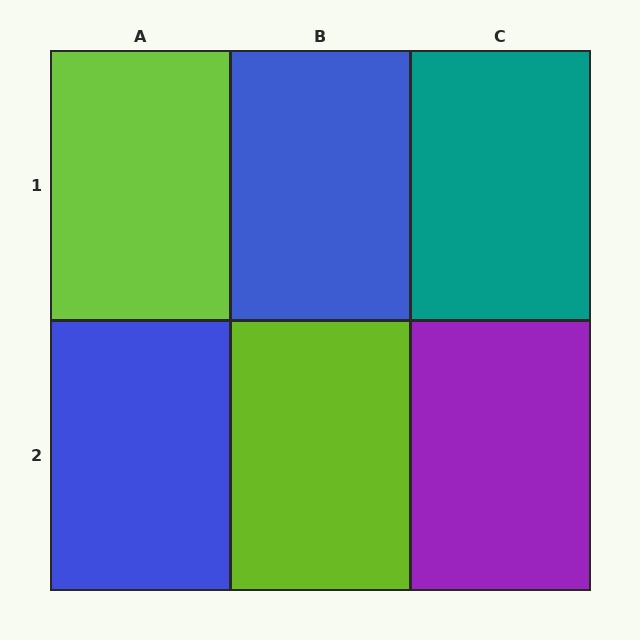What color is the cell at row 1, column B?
Blue.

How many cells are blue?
2 cells are blue.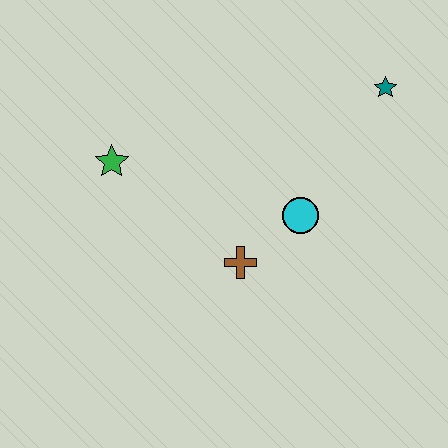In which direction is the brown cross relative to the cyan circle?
The brown cross is to the left of the cyan circle.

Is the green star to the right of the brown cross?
No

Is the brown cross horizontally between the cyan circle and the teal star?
No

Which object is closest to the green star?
The brown cross is closest to the green star.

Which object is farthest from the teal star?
The green star is farthest from the teal star.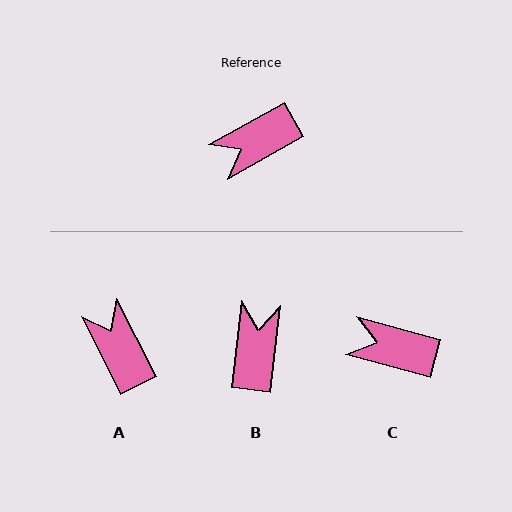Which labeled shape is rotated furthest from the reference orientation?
B, about 126 degrees away.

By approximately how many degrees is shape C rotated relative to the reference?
Approximately 44 degrees clockwise.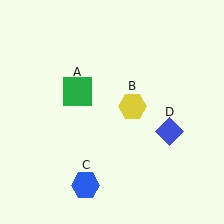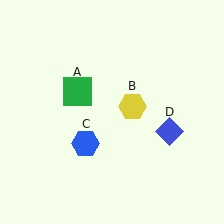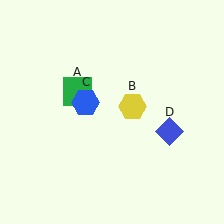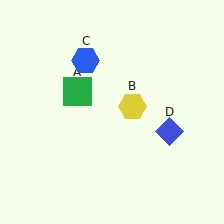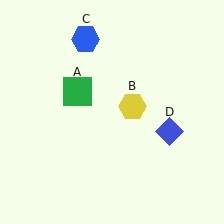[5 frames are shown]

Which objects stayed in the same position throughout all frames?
Green square (object A) and yellow hexagon (object B) and blue diamond (object D) remained stationary.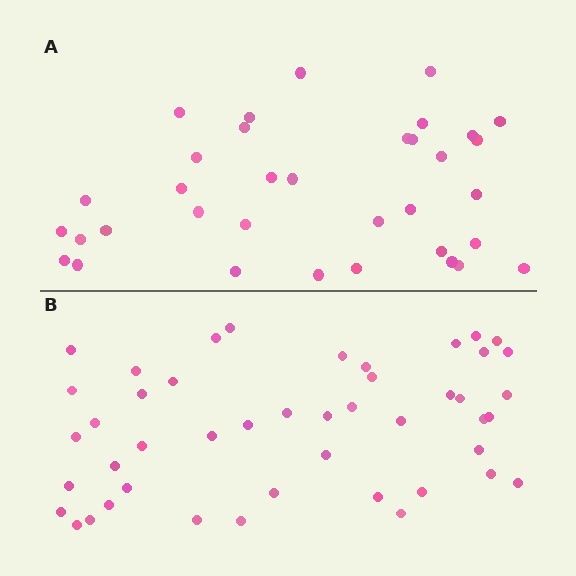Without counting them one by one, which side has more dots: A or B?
Region B (the bottom region) has more dots.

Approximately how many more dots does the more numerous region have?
Region B has roughly 12 or so more dots than region A.